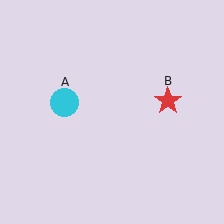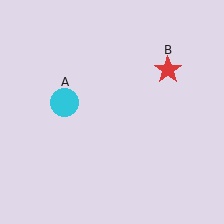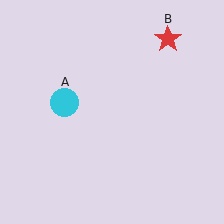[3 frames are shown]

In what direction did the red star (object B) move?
The red star (object B) moved up.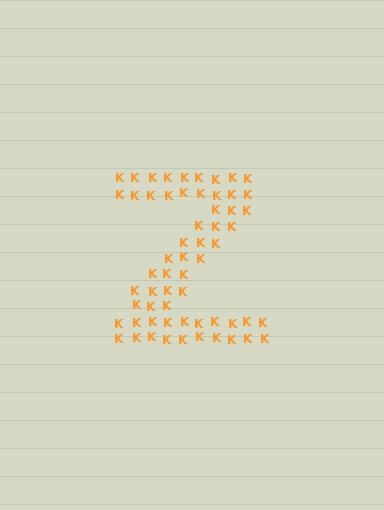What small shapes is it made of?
It is made of small letter K's.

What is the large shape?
The large shape is the letter Z.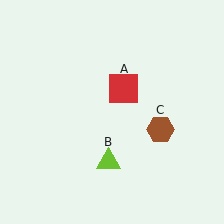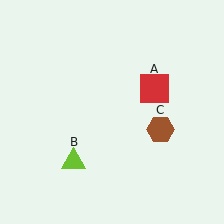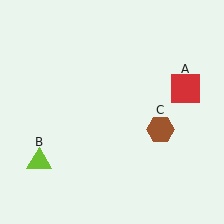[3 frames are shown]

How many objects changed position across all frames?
2 objects changed position: red square (object A), lime triangle (object B).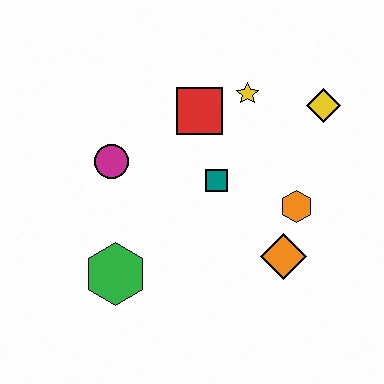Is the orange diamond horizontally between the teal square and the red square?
No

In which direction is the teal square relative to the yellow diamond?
The teal square is to the left of the yellow diamond.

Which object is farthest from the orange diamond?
The magenta circle is farthest from the orange diamond.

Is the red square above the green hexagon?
Yes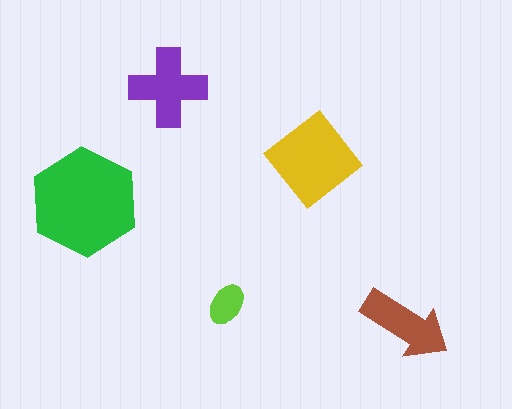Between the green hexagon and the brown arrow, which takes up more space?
The green hexagon.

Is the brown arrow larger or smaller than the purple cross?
Smaller.